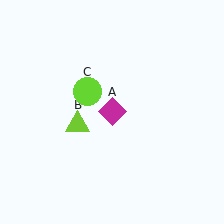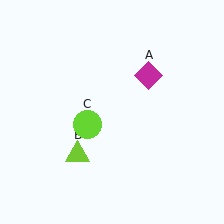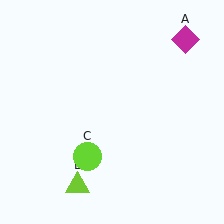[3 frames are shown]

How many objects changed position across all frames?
3 objects changed position: magenta diamond (object A), lime triangle (object B), lime circle (object C).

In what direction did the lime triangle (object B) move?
The lime triangle (object B) moved down.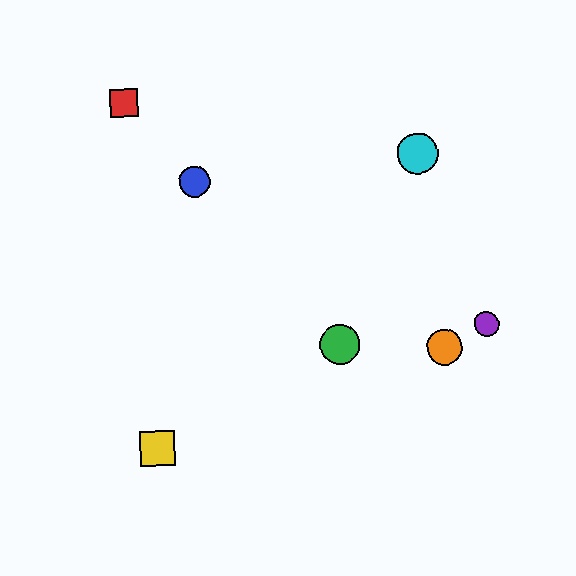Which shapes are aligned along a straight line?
The red square, the blue circle, the green circle are aligned along a straight line.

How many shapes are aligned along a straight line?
3 shapes (the red square, the blue circle, the green circle) are aligned along a straight line.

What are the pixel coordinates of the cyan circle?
The cyan circle is at (417, 154).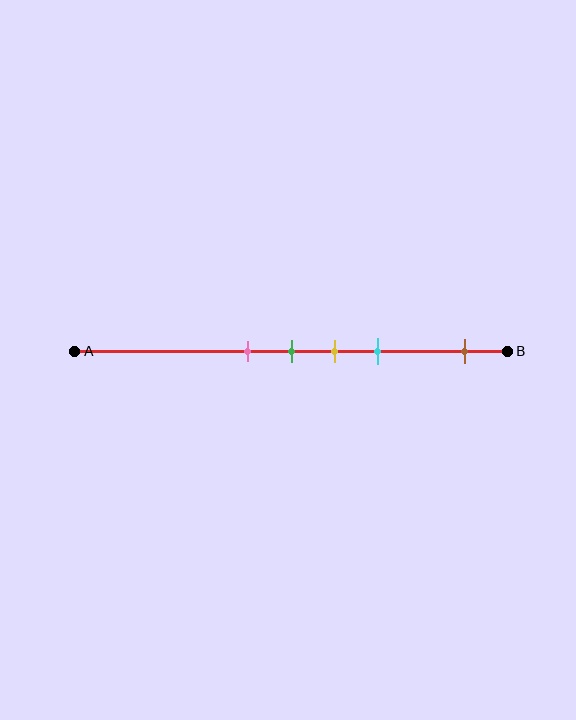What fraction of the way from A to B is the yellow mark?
The yellow mark is approximately 60% (0.6) of the way from A to B.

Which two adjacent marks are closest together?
The pink and green marks are the closest adjacent pair.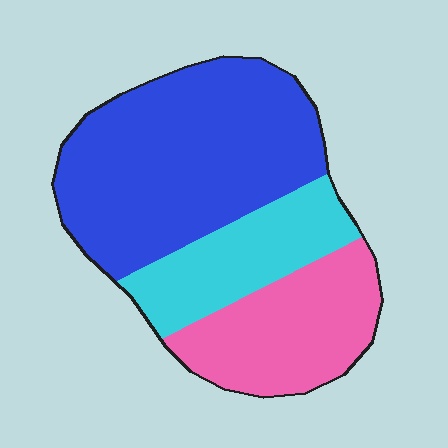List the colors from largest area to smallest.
From largest to smallest: blue, pink, cyan.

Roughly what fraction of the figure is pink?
Pink takes up between a sixth and a third of the figure.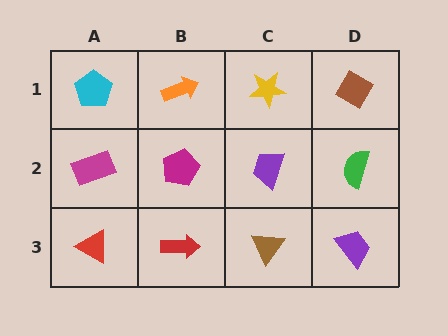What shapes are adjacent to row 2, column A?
A cyan pentagon (row 1, column A), a red triangle (row 3, column A), a magenta pentagon (row 2, column B).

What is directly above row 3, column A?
A magenta rectangle.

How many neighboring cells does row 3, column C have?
3.